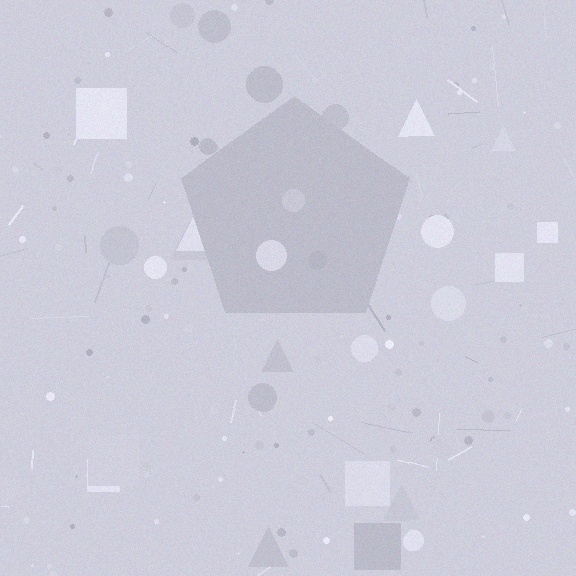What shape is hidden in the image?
A pentagon is hidden in the image.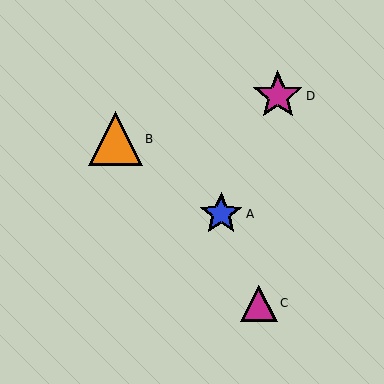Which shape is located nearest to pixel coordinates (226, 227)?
The blue star (labeled A) at (221, 214) is nearest to that location.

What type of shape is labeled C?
Shape C is a magenta triangle.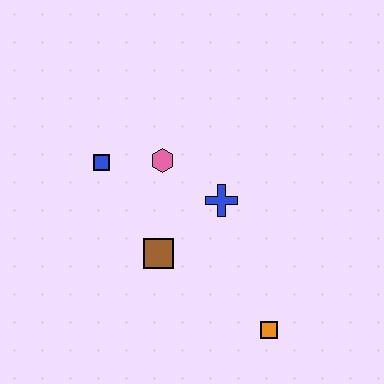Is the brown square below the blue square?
Yes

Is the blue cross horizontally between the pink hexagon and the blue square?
No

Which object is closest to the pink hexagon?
The blue square is closest to the pink hexagon.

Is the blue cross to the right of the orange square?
No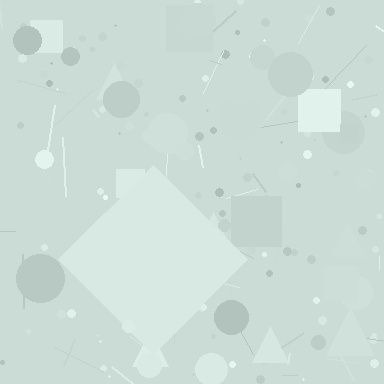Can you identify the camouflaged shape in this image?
The camouflaged shape is a diamond.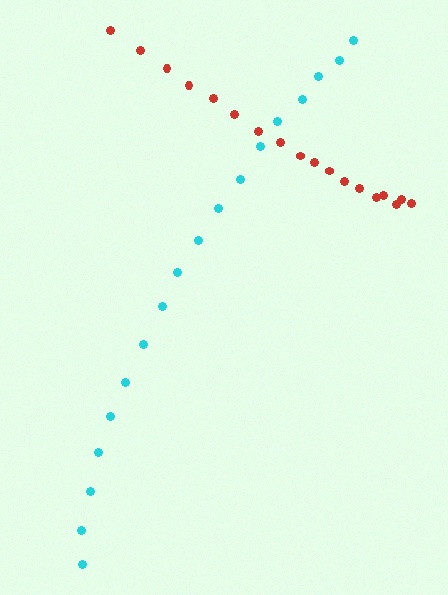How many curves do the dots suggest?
There are 2 distinct paths.